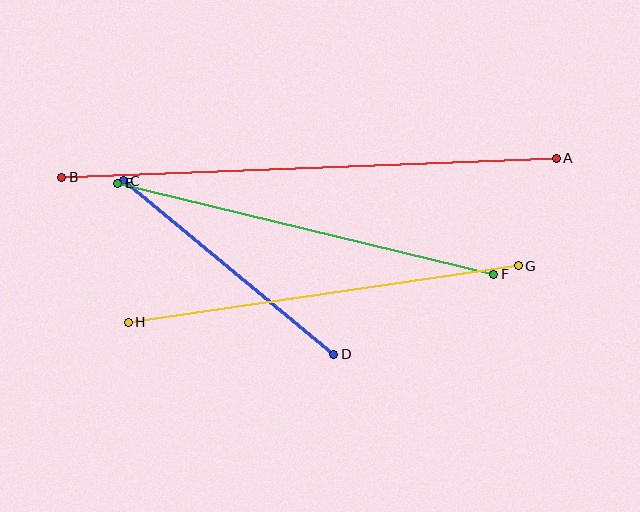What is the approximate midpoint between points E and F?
The midpoint is at approximately (306, 229) pixels.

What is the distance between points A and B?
The distance is approximately 495 pixels.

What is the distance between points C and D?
The distance is approximately 272 pixels.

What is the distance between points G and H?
The distance is approximately 394 pixels.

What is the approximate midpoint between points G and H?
The midpoint is at approximately (323, 294) pixels.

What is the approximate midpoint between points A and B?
The midpoint is at approximately (309, 168) pixels.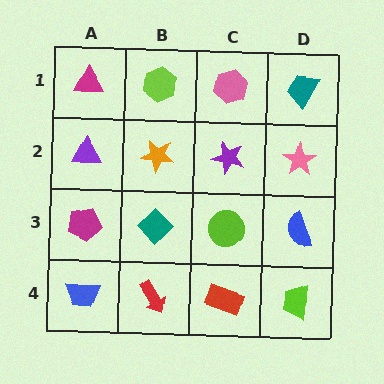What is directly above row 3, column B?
An orange star.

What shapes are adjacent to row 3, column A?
A purple triangle (row 2, column A), a blue trapezoid (row 4, column A), a teal diamond (row 3, column B).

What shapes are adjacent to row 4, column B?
A teal diamond (row 3, column B), a blue trapezoid (row 4, column A), a red rectangle (row 4, column C).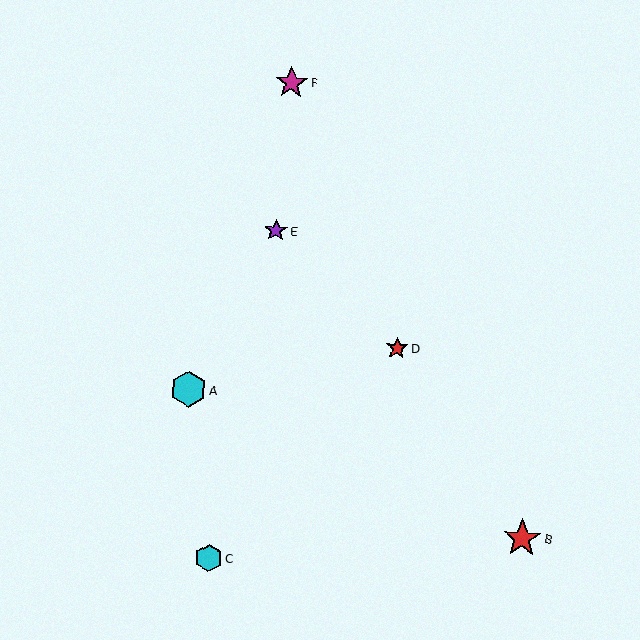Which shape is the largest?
The red star (labeled B) is the largest.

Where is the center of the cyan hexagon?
The center of the cyan hexagon is at (209, 558).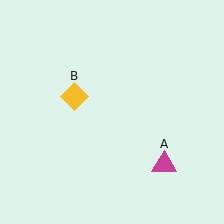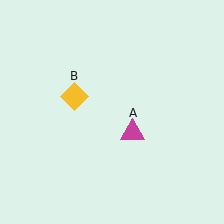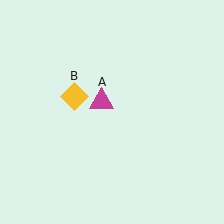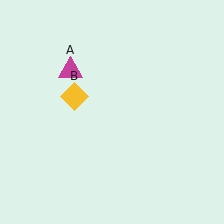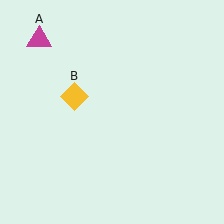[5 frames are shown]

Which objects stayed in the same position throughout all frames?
Yellow diamond (object B) remained stationary.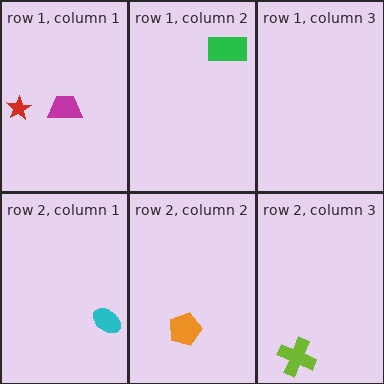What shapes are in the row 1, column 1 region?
The red star, the magenta trapezoid.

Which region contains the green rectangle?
The row 1, column 2 region.